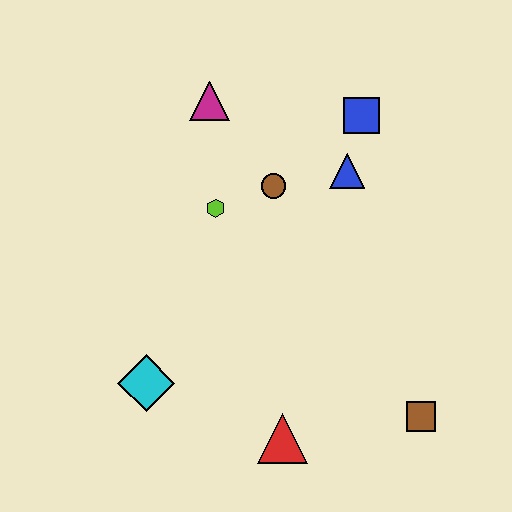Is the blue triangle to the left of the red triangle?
No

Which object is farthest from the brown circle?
The brown square is farthest from the brown circle.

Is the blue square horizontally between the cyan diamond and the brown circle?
No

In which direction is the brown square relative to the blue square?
The brown square is below the blue square.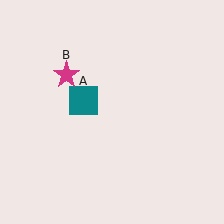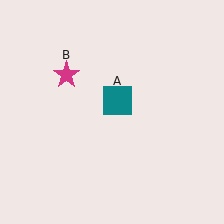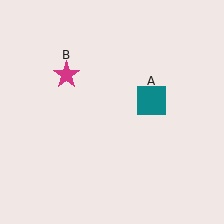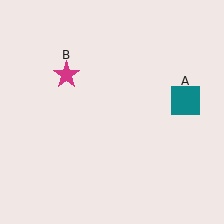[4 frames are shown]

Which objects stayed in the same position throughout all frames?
Magenta star (object B) remained stationary.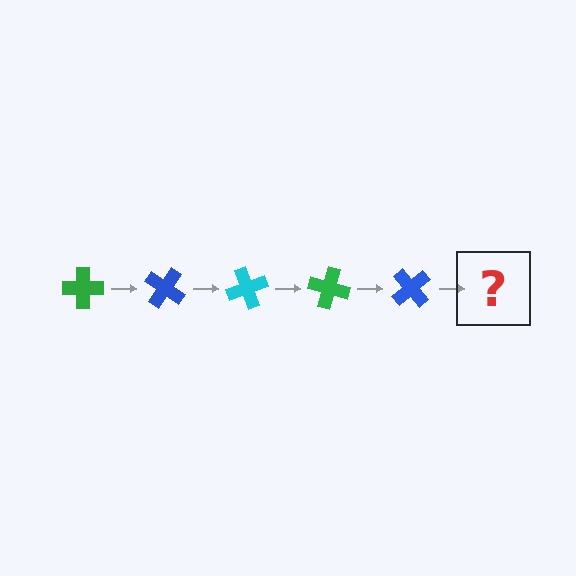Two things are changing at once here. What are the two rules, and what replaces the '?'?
The two rules are that it rotates 35 degrees each step and the color cycles through green, blue, and cyan. The '?' should be a cyan cross, rotated 175 degrees from the start.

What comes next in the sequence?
The next element should be a cyan cross, rotated 175 degrees from the start.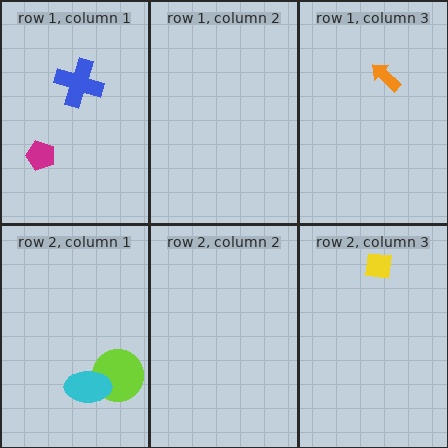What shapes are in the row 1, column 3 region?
The orange arrow.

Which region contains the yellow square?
The row 2, column 3 region.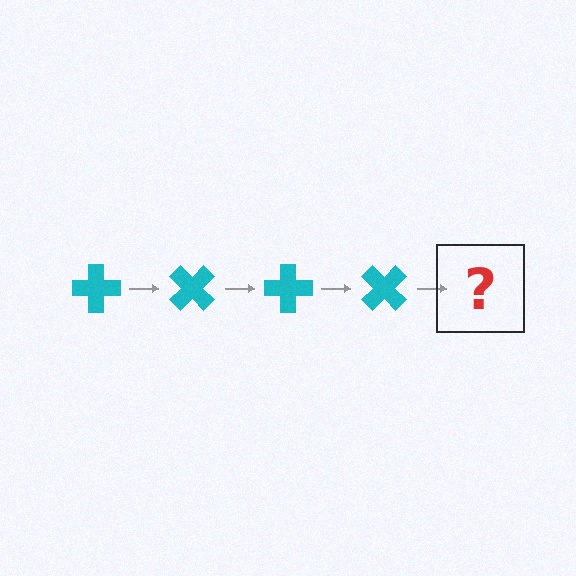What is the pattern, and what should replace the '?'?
The pattern is that the cross rotates 45 degrees each step. The '?' should be a cyan cross rotated 180 degrees.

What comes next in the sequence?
The next element should be a cyan cross rotated 180 degrees.